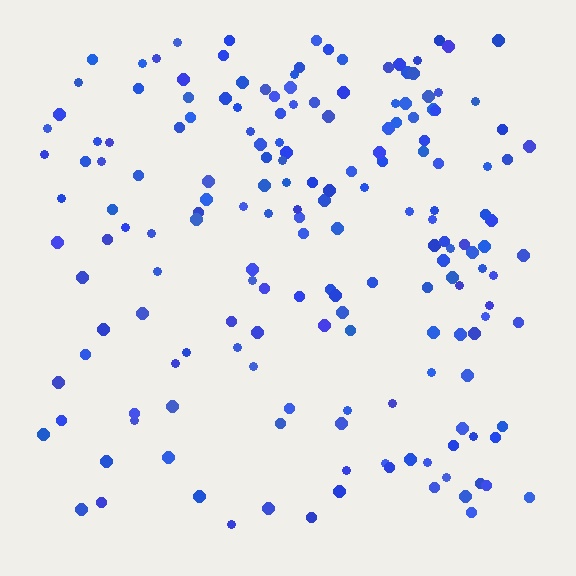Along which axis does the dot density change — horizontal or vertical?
Vertical.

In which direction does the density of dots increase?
From bottom to top, with the top side densest.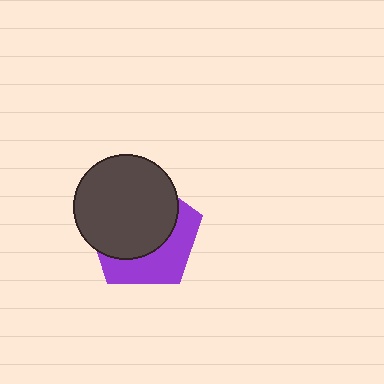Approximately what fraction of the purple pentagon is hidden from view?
Roughly 61% of the purple pentagon is hidden behind the dark gray circle.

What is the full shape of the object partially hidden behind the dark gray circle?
The partially hidden object is a purple pentagon.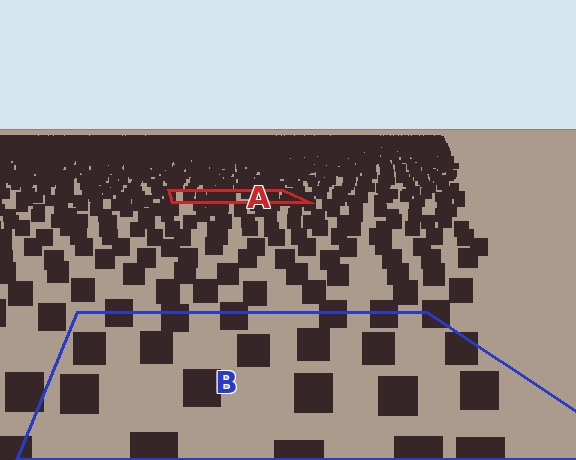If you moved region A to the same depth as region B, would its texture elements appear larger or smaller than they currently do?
They would appear larger. At a closer depth, the same texture elements are projected at a bigger on-screen size.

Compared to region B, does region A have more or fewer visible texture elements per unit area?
Region A has more texture elements per unit area — they are packed more densely because it is farther away.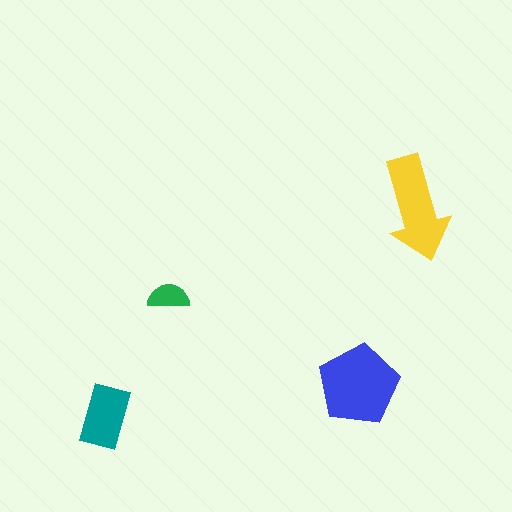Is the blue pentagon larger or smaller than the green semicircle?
Larger.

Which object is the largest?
The blue pentagon.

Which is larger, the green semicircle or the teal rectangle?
The teal rectangle.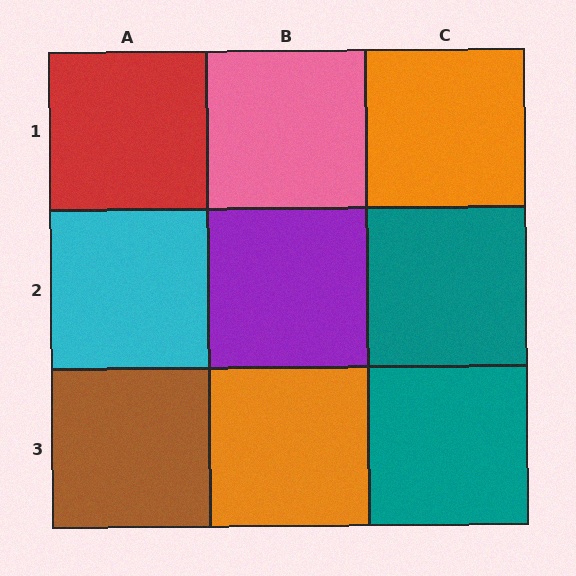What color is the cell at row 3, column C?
Teal.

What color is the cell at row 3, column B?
Orange.